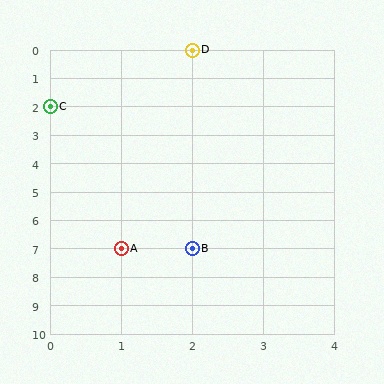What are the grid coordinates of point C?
Point C is at grid coordinates (0, 2).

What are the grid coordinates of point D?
Point D is at grid coordinates (2, 0).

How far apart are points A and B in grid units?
Points A and B are 1 column apart.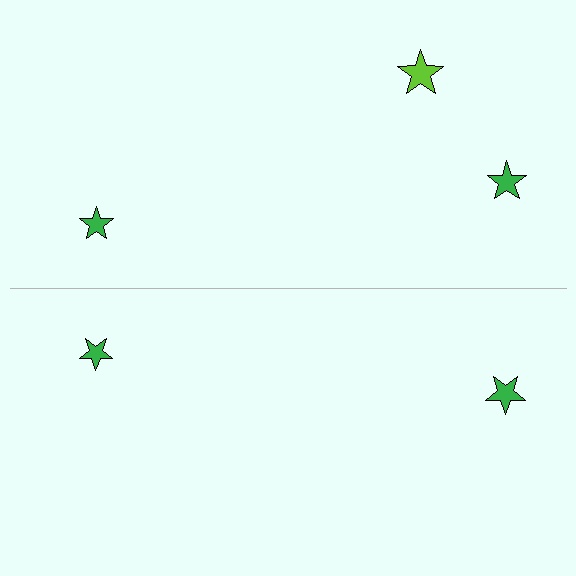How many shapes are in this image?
There are 5 shapes in this image.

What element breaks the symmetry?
A lime star is missing from the bottom side.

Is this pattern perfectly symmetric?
No, the pattern is not perfectly symmetric. A lime star is missing from the bottom side.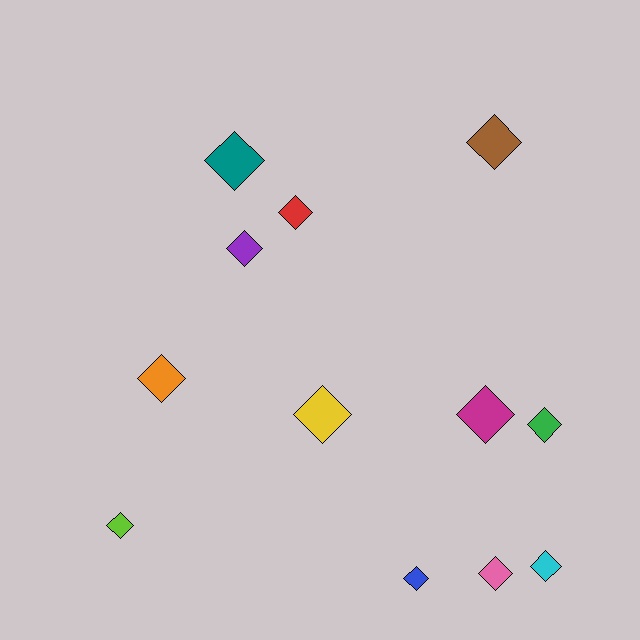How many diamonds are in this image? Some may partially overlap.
There are 12 diamonds.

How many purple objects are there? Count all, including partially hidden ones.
There is 1 purple object.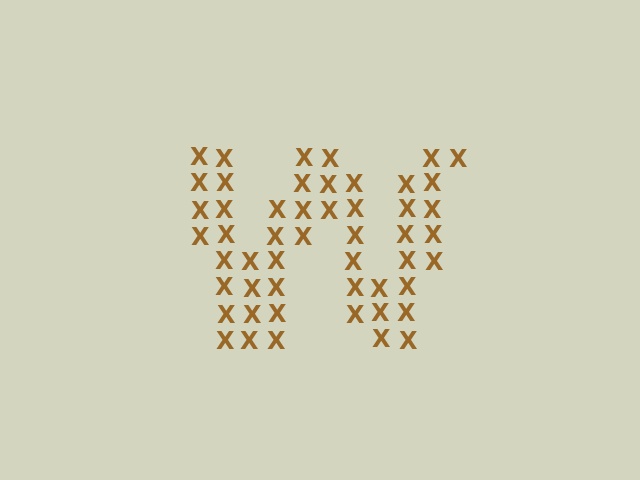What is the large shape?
The large shape is the letter W.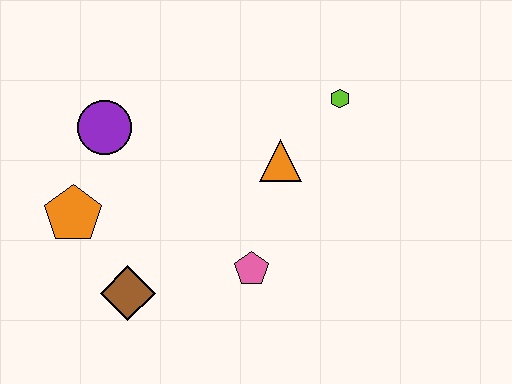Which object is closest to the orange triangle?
The lime hexagon is closest to the orange triangle.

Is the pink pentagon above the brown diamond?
Yes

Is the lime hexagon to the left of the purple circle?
No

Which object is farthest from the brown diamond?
The lime hexagon is farthest from the brown diamond.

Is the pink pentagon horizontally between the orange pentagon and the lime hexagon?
Yes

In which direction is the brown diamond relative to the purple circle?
The brown diamond is below the purple circle.